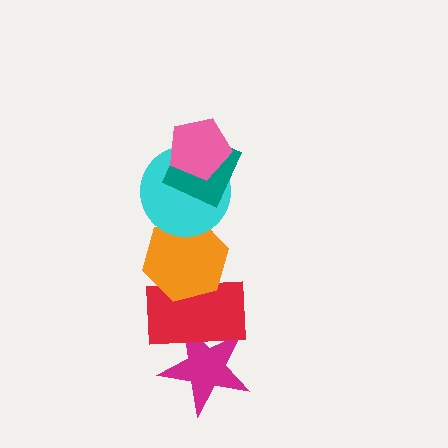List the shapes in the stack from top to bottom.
From top to bottom: the pink pentagon, the teal diamond, the cyan circle, the orange hexagon, the red rectangle, the magenta star.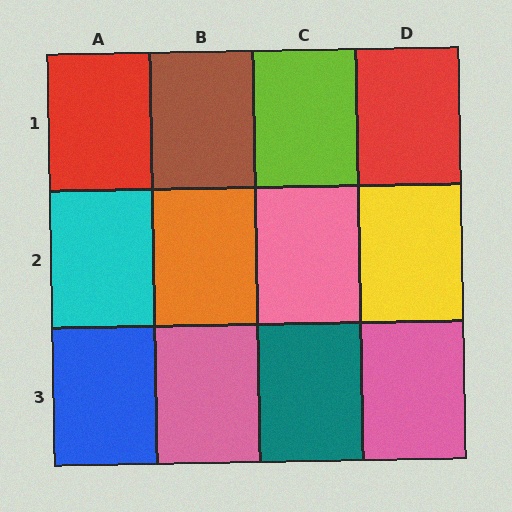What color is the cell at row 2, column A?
Cyan.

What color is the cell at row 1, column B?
Brown.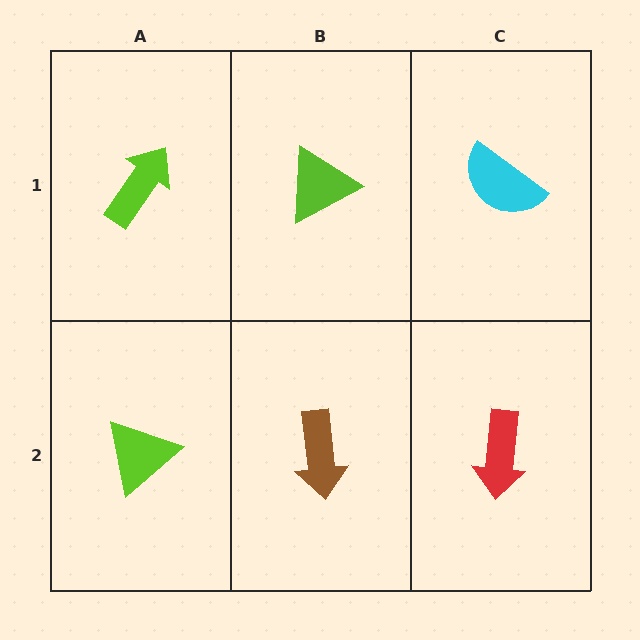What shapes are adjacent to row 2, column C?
A cyan semicircle (row 1, column C), a brown arrow (row 2, column B).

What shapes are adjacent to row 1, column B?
A brown arrow (row 2, column B), a lime arrow (row 1, column A), a cyan semicircle (row 1, column C).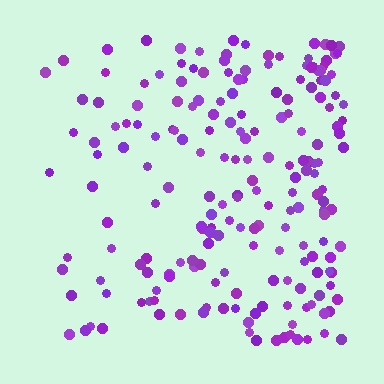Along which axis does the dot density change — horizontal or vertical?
Horizontal.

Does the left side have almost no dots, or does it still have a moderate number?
Still a moderate number, just noticeably fewer than the right.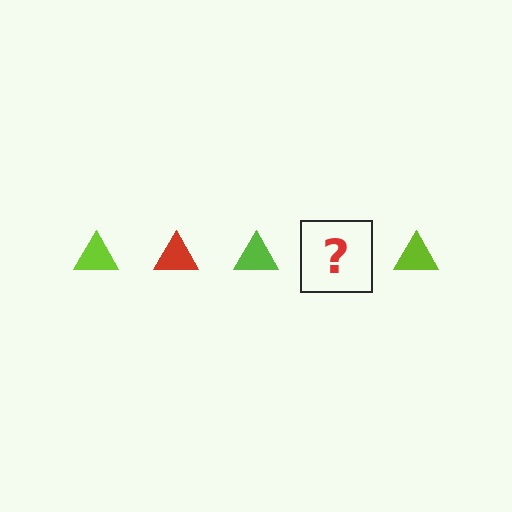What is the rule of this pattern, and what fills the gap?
The rule is that the pattern cycles through lime, red triangles. The gap should be filled with a red triangle.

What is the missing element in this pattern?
The missing element is a red triangle.